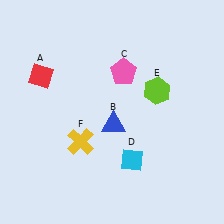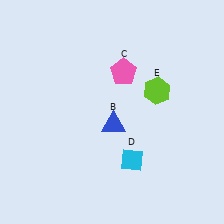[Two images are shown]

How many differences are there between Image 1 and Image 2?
There are 2 differences between the two images.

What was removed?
The yellow cross (F), the red diamond (A) were removed in Image 2.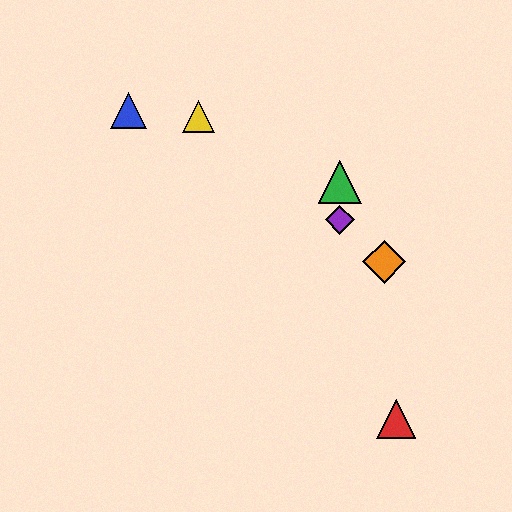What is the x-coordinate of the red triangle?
The red triangle is at x≈396.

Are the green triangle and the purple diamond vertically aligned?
Yes, both are at x≈340.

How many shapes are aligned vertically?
2 shapes (the green triangle, the purple diamond) are aligned vertically.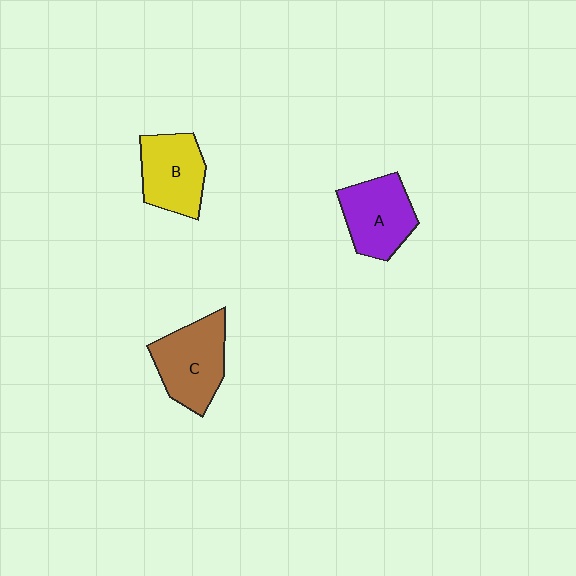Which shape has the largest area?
Shape C (brown).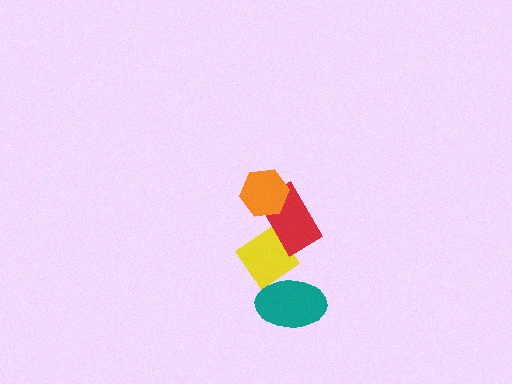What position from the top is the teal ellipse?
The teal ellipse is 4th from the top.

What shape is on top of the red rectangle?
The orange hexagon is on top of the red rectangle.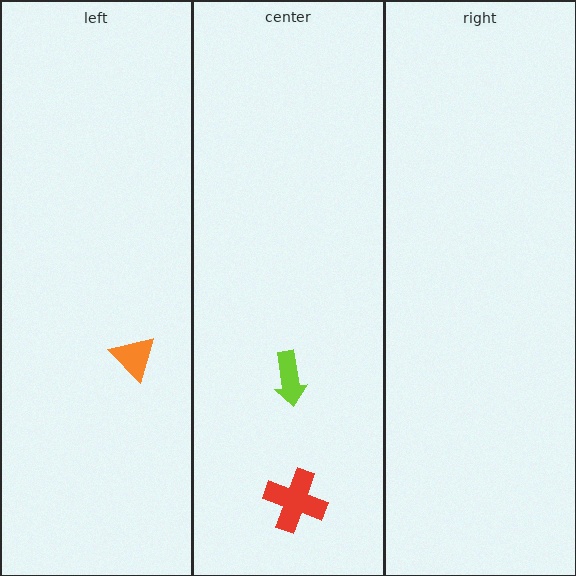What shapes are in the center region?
The lime arrow, the red cross.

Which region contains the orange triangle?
The left region.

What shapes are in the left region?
The orange triangle.